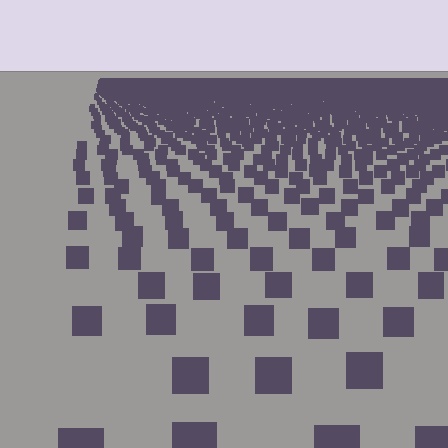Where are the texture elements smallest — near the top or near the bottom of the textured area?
Near the top.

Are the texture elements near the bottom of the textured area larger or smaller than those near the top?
Larger. Near the bottom, elements are closer to the viewer and appear at a bigger on-screen size.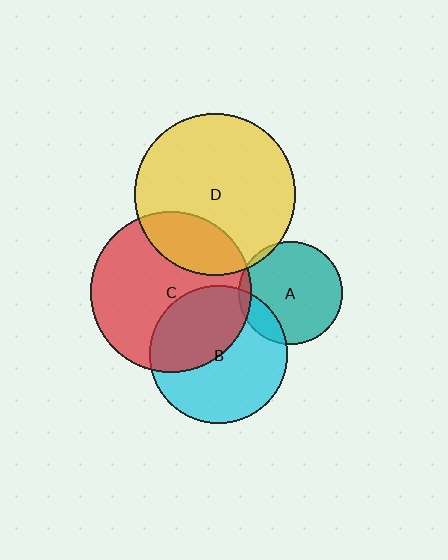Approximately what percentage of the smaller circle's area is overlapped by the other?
Approximately 5%.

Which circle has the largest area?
Circle D (yellow).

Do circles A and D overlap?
Yes.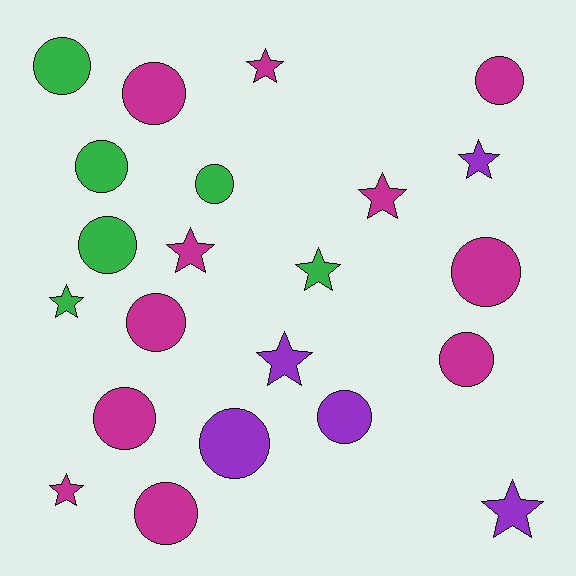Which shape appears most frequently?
Circle, with 13 objects.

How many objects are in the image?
There are 22 objects.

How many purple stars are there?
There are 3 purple stars.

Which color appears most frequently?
Magenta, with 11 objects.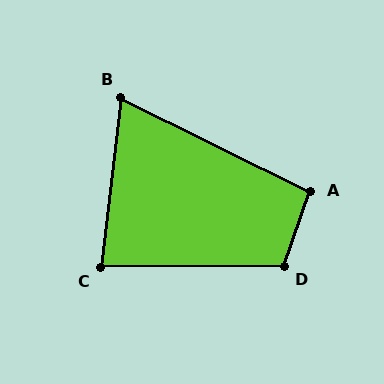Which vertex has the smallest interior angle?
B, at approximately 70 degrees.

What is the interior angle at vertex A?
Approximately 97 degrees (obtuse).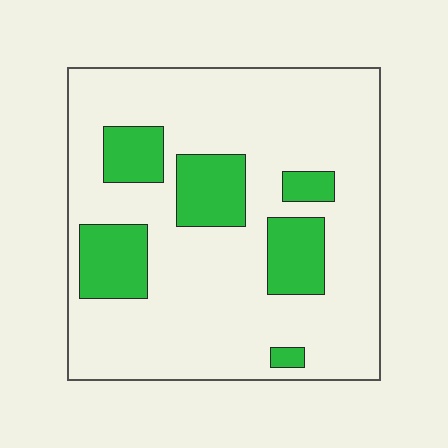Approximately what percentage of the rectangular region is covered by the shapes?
Approximately 20%.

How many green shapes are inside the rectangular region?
6.